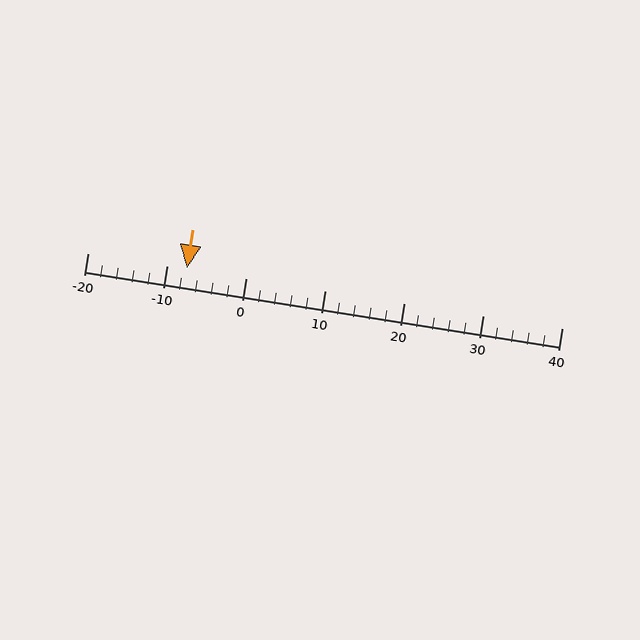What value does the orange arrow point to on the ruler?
The orange arrow points to approximately -7.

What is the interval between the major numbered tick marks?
The major tick marks are spaced 10 units apart.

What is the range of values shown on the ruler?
The ruler shows values from -20 to 40.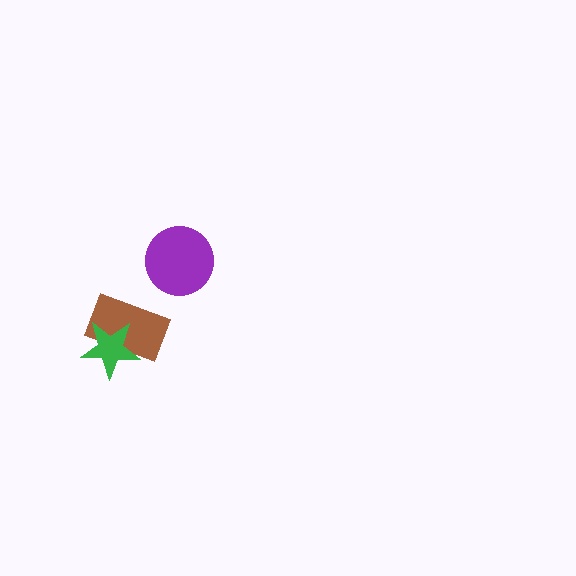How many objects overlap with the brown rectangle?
1 object overlaps with the brown rectangle.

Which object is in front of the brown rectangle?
The green star is in front of the brown rectangle.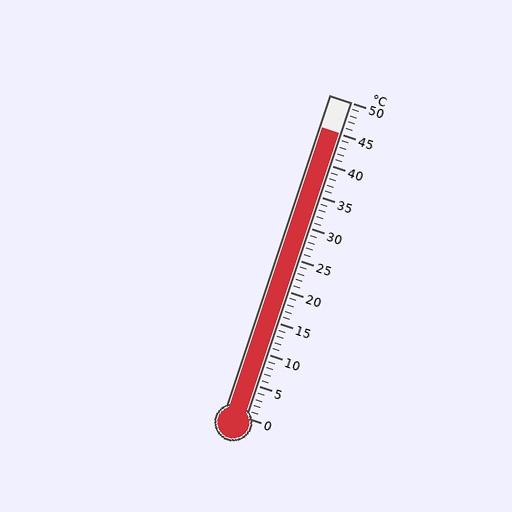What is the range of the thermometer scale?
The thermometer scale ranges from 0°C to 50°C.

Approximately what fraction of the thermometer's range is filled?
The thermometer is filled to approximately 90% of its range.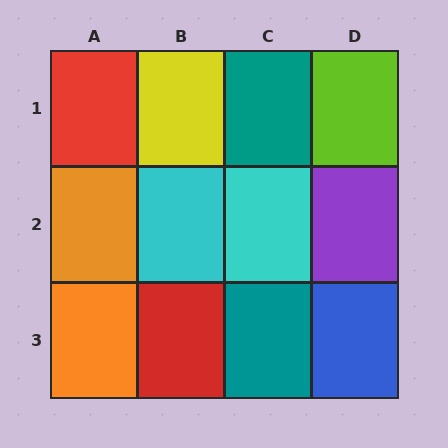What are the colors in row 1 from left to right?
Red, yellow, teal, lime.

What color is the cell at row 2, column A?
Orange.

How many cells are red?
2 cells are red.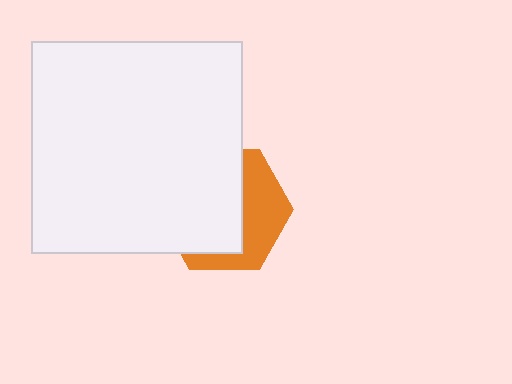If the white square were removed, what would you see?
You would see the complete orange hexagon.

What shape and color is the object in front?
The object in front is a white square.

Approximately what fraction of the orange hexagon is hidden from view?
Roughly 61% of the orange hexagon is hidden behind the white square.